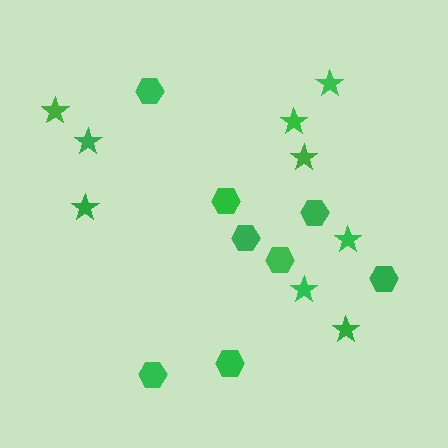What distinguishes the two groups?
There are 2 groups: one group of stars (9) and one group of hexagons (8).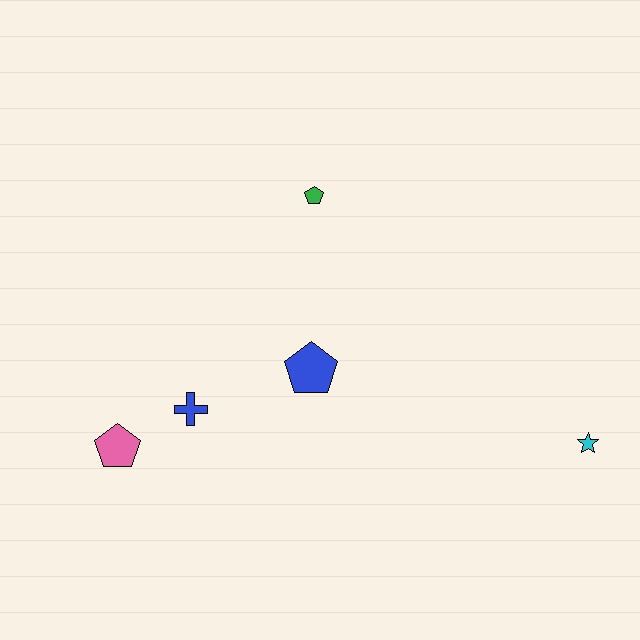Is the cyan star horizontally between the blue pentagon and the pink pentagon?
No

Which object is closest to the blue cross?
The pink pentagon is closest to the blue cross.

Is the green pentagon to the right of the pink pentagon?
Yes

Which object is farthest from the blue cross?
The cyan star is farthest from the blue cross.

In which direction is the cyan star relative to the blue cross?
The cyan star is to the right of the blue cross.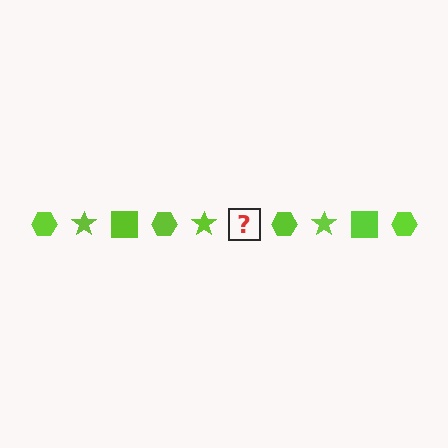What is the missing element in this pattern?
The missing element is a lime square.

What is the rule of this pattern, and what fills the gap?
The rule is that the pattern cycles through hexagon, star, square shapes in lime. The gap should be filled with a lime square.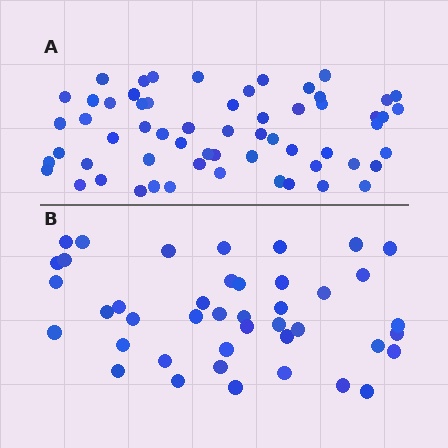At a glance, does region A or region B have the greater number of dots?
Region A (the top region) has more dots.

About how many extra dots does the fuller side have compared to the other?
Region A has approximately 20 more dots than region B.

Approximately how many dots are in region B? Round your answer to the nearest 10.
About 40 dots. (The exact count is 42, which rounds to 40.)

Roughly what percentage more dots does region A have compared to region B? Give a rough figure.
About 45% more.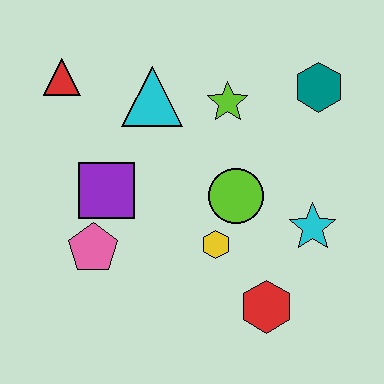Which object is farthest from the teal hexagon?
The pink pentagon is farthest from the teal hexagon.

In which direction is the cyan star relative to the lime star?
The cyan star is below the lime star.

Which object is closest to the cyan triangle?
The lime star is closest to the cyan triangle.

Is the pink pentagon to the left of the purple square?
Yes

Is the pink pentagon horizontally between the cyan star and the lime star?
No